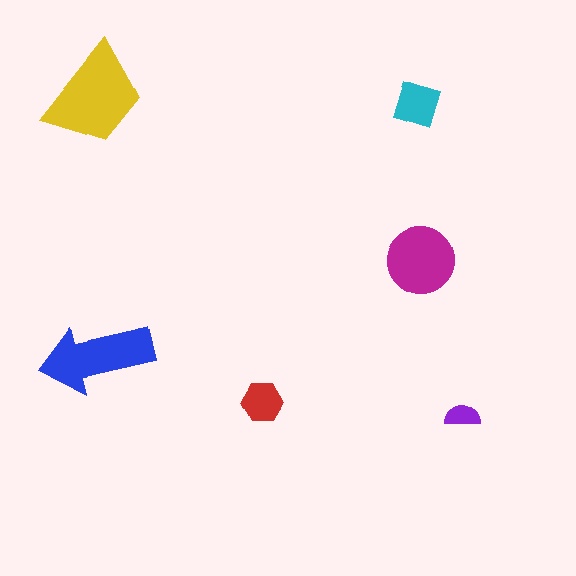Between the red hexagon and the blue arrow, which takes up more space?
The blue arrow.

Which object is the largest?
The yellow trapezoid.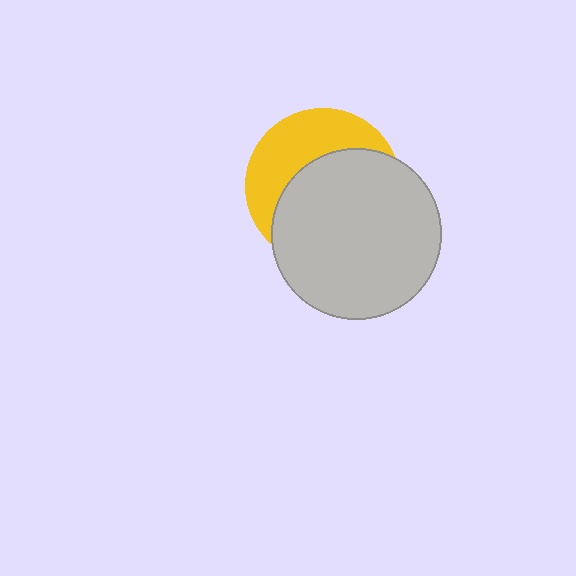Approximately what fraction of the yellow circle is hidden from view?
Roughly 61% of the yellow circle is hidden behind the light gray circle.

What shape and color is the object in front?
The object in front is a light gray circle.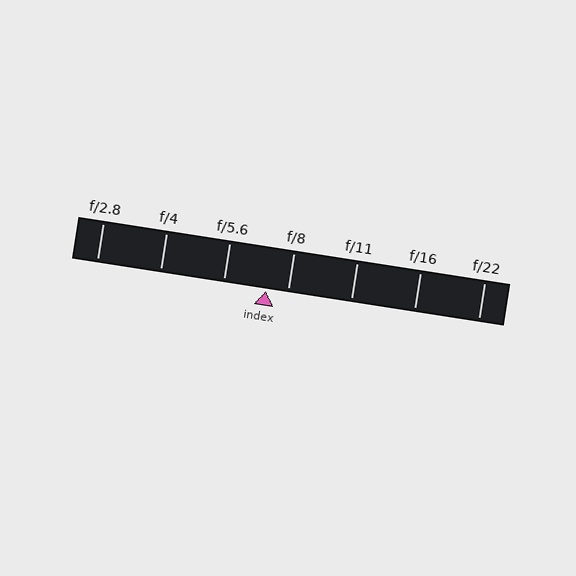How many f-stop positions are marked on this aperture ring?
There are 7 f-stop positions marked.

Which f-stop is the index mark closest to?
The index mark is closest to f/8.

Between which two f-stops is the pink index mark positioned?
The index mark is between f/5.6 and f/8.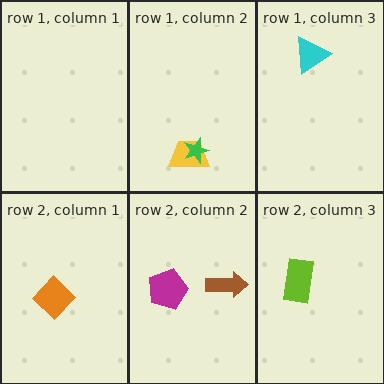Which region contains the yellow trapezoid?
The row 1, column 2 region.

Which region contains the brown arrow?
The row 2, column 2 region.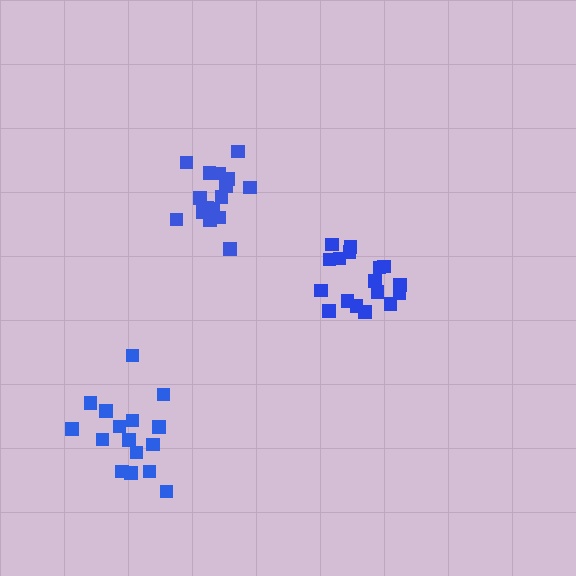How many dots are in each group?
Group 1: 17 dots, Group 2: 17 dots, Group 3: 16 dots (50 total).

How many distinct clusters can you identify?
There are 3 distinct clusters.